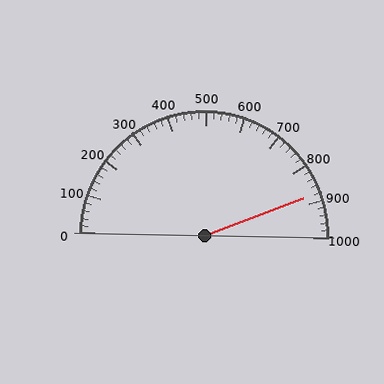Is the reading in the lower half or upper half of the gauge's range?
The reading is in the upper half of the range (0 to 1000).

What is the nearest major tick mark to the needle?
The nearest major tick mark is 900.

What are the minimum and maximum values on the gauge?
The gauge ranges from 0 to 1000.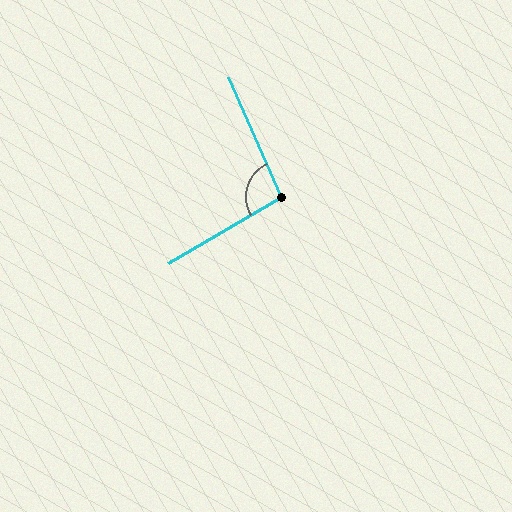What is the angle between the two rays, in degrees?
Approximately 97 degrees.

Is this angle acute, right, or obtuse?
It is obtuse.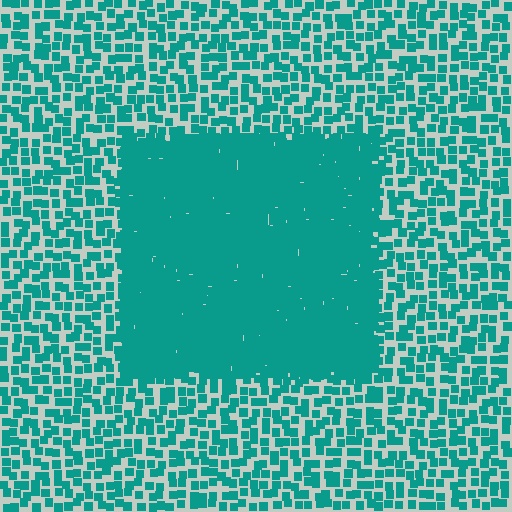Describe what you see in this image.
The image contains small teal elements arranged at two different densities. A rectangle-shaped region is visible where the elements are more densely packed than the surrounding area.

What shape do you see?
I see a rectangle.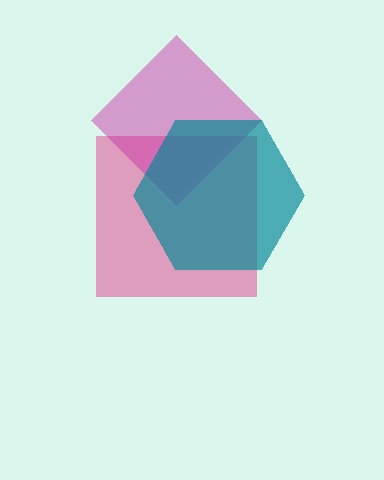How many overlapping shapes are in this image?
There are 3 overlapping shapes in the image.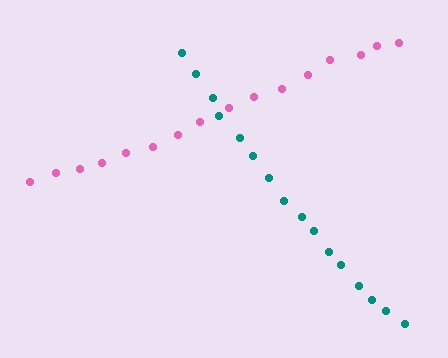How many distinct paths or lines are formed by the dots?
There are 2 distinct paths.